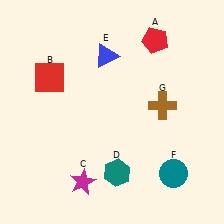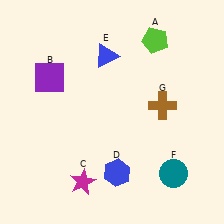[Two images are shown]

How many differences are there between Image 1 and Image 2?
There are 3 differences between the two images.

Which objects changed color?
A changed from red to lime. B changed from red to purple. D changed from teal to blue.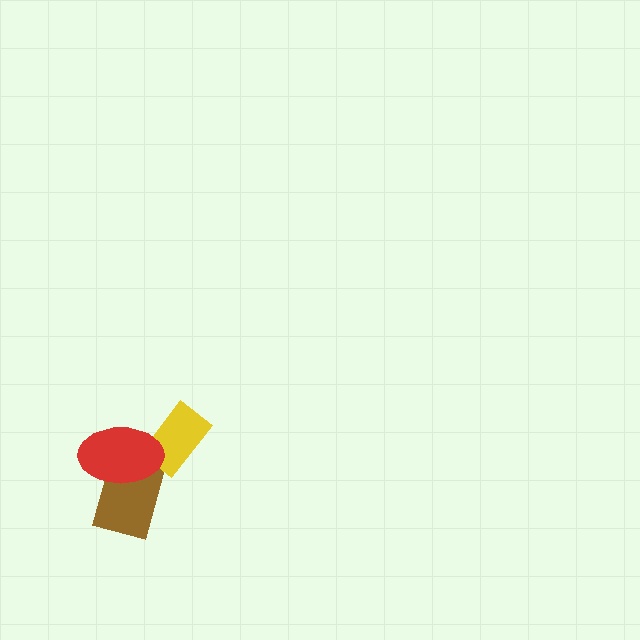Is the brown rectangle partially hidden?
Yes, it is partially covered by another shape.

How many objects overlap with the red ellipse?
2 objects overlap with the red ellipse.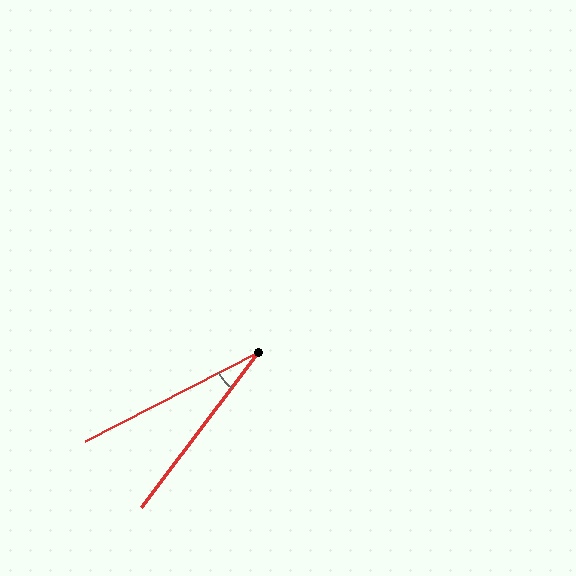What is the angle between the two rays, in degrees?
Approximately 26 degrees.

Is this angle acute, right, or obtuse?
It is acute.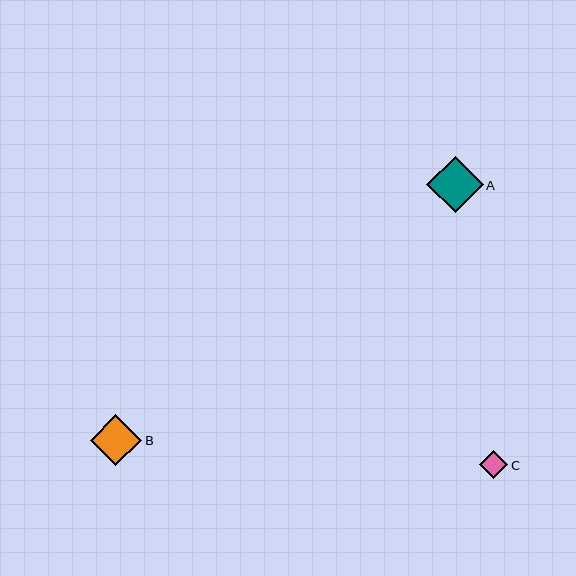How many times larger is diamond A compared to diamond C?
Diamond A is approximately 2.0 times the size of diamond C.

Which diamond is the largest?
Diamond A is the largest with a size of approximately 56 pixels.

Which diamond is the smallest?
Diamond C is the smallest with a size of approximately 28 pixels.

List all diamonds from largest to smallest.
From largest to smallest: A, B, C.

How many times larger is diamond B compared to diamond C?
Diamond B is approximately 1.8 times the size of diamond C.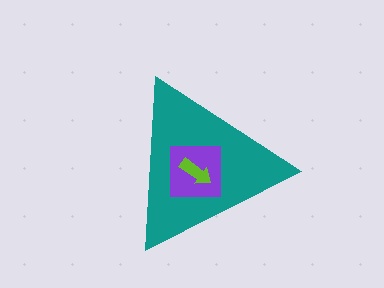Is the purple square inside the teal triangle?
Yes.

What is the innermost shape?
The lime arrow.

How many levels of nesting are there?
3.